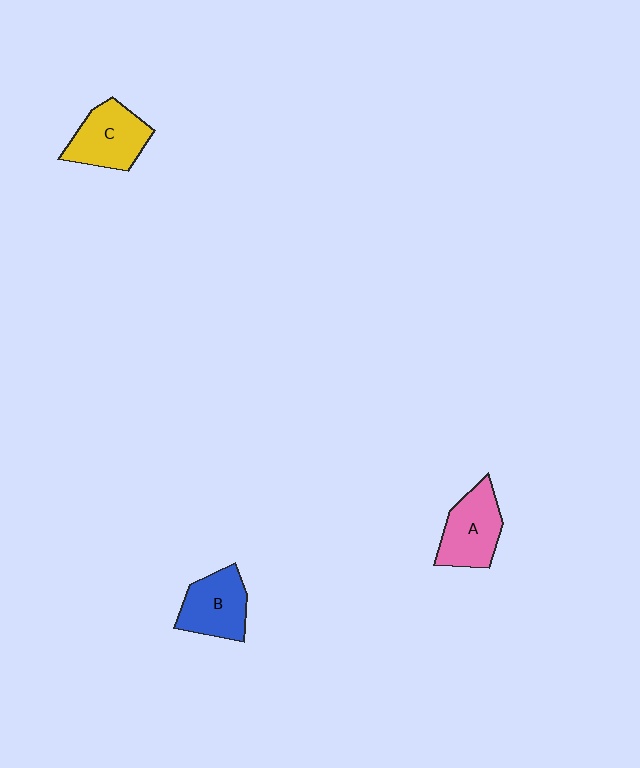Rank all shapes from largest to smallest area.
From largest to smallest: C (yellow), A (pink), B (blue).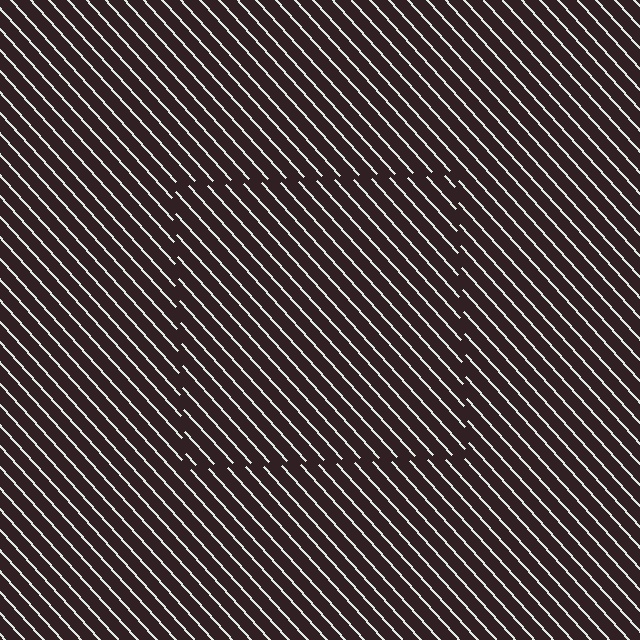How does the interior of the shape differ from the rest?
The interior of the shape contains the same grating, shifted by half a period — the contour is defined by the phase discontinuity where line-ends from the inner and outer gratings abut.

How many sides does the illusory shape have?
4 sides — the line-ends trace a square.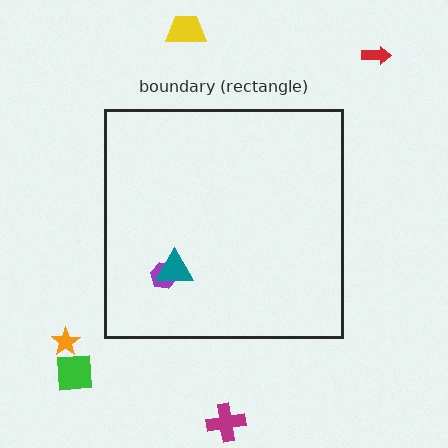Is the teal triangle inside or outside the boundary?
Inside.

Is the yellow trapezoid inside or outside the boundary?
Outside.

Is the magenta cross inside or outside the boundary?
Outside.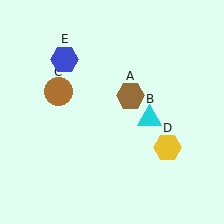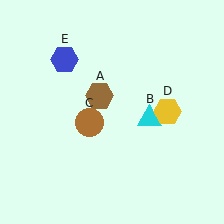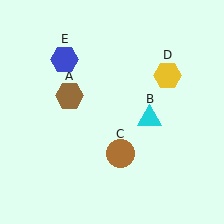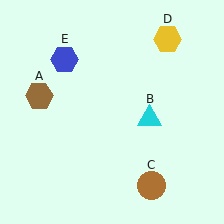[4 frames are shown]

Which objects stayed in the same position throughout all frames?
Cyan triangle (object B) and blue hexagon (object E) remained stationary.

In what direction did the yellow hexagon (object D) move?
The yellow hexagon (object D) moved up.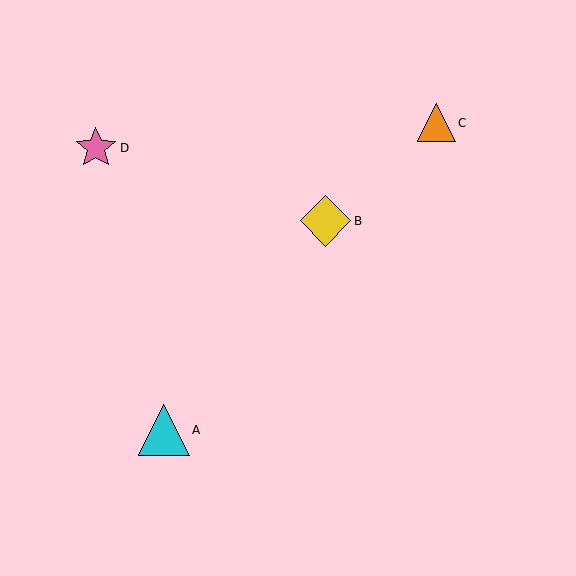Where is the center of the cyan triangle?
The center of the cyan triangle is at (164, 430).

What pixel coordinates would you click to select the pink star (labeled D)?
Click at (96, 148) to select the pink star D.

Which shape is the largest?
The cyan triangle (labeled A) is the largest.